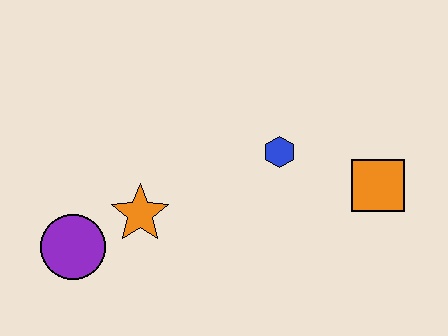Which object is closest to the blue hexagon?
The orange square is closest to the blue hexagon.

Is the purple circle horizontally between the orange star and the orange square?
No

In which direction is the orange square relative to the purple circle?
The orange square is to the right of the purple circle.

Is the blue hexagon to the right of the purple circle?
Yes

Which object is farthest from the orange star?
The orange square is farthest from the orange star.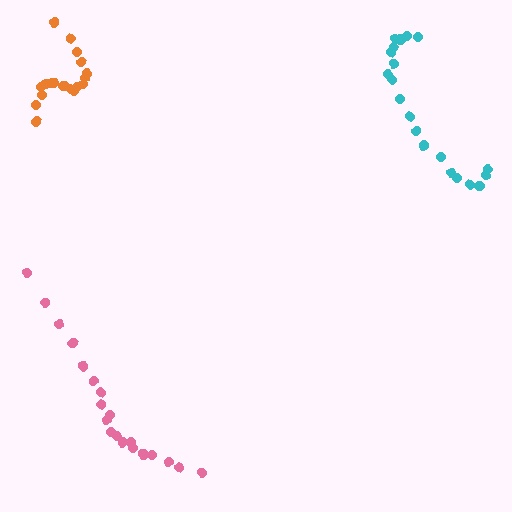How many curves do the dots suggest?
There are 3 distinct paths.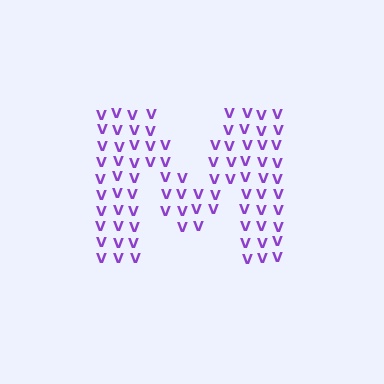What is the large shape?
The large shape is the letter M.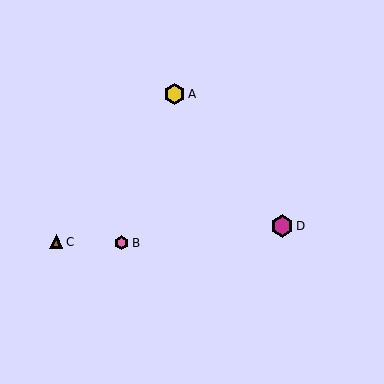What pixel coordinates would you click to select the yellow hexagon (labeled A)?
Click at (175, 94) to select the yellow hexagon A.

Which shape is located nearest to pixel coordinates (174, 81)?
The yellow hexagon (labeled A) at (175, 94) is nearest to that location.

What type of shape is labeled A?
Shape A is a yellow hexagon.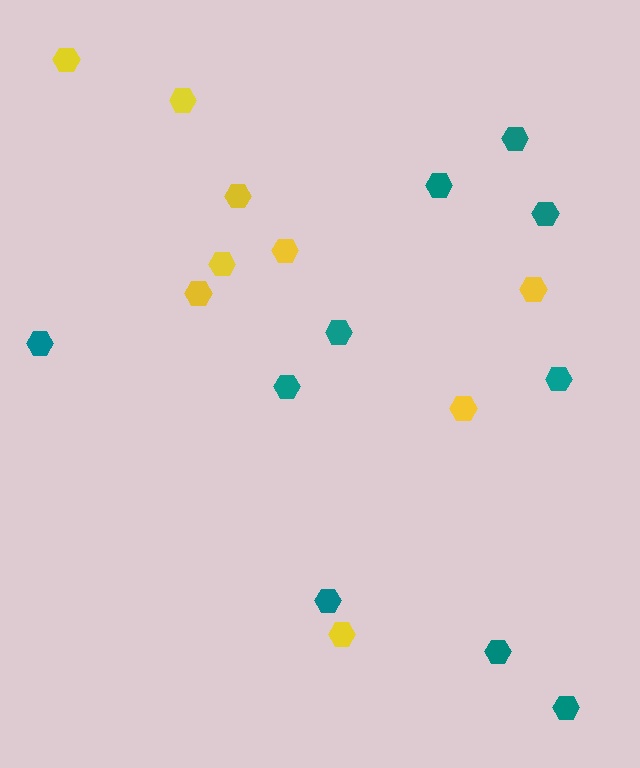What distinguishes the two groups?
There are 2 groups: one group of teal hexagons (10) and one group of yellow hexagons (9).